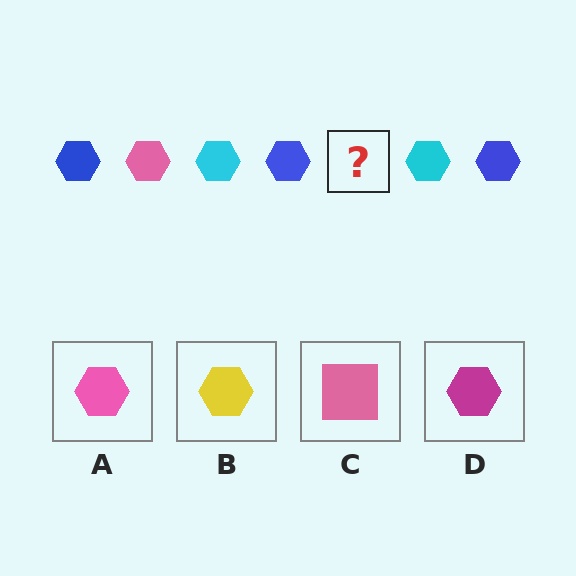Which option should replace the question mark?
Option A.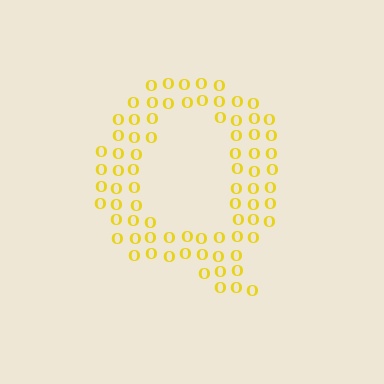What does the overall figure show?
The overall figure shows the letter Q.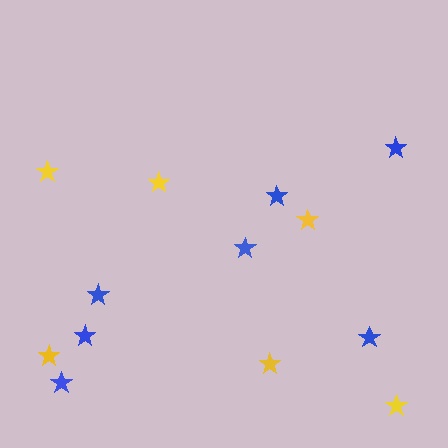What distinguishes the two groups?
There are 2 groups: one group of blue stars (7) and one group of yellow stars (6).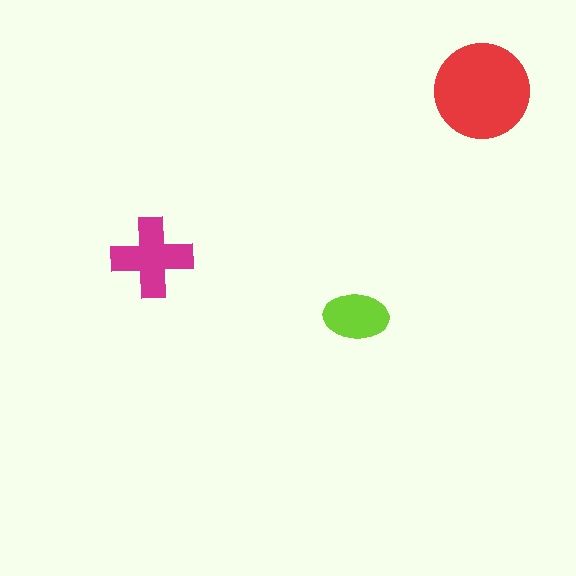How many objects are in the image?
There are 3 objects in the image.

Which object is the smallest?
The lime ellipse.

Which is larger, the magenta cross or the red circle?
The red circle.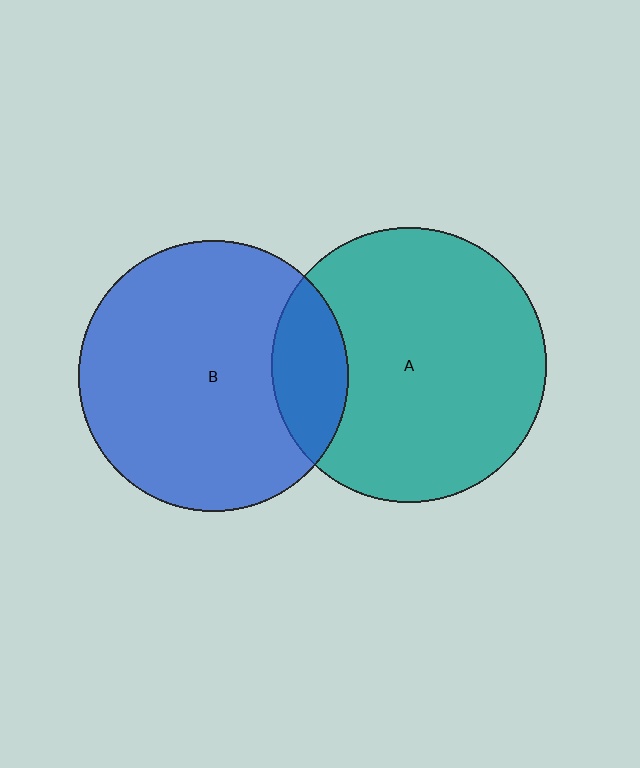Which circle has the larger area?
Circle A (teal).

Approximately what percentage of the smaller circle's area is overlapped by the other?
Approximately 15%.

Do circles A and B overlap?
Yes.